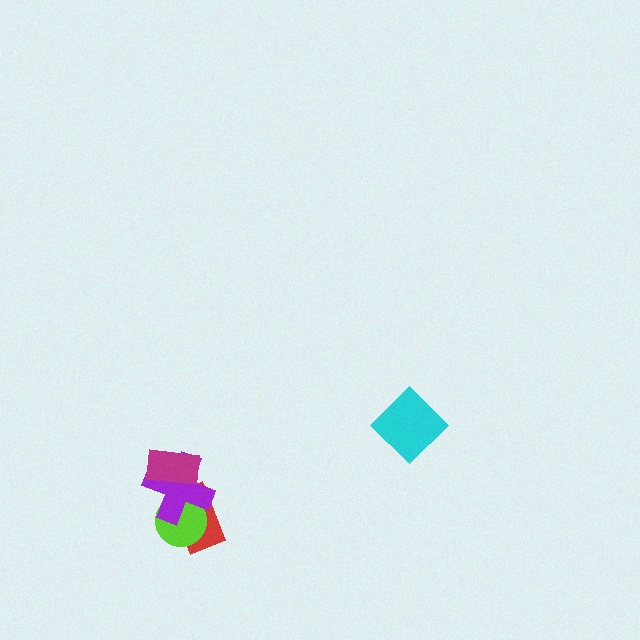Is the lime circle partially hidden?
Yes, it is partially covered by another shape.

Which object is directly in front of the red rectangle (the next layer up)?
The lime circle is directly in front of the red rectangle.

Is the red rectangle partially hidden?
Yes, it is partially covered by another shape.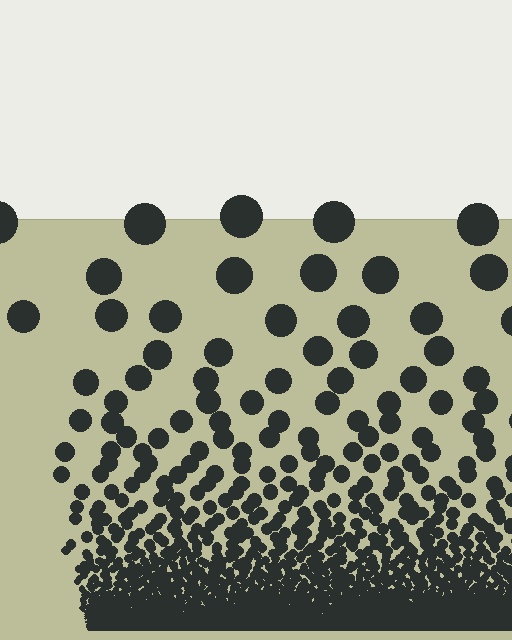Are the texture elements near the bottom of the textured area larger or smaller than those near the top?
Smaller. The gradient is inverted — elements near the bottom are smaller and denser.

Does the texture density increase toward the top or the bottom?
Density increases toward the bottom.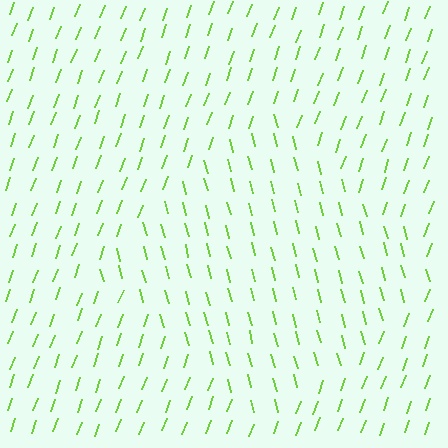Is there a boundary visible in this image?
Yes, there is a texture boundary formed by a change in line orientation.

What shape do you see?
I see a diamond.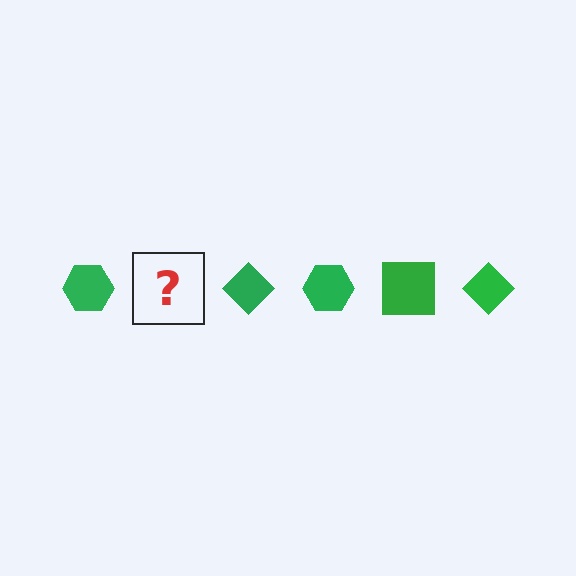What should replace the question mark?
The question mark should be replaced with a green square.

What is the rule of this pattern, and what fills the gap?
The rule is that the pattern cycles through hexagon, square, diamond shapes in green. The gap should be filled with a green square.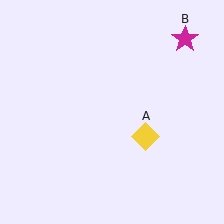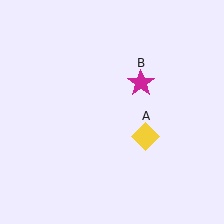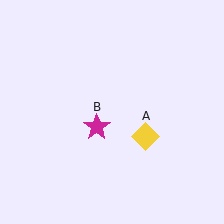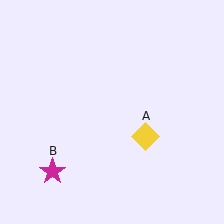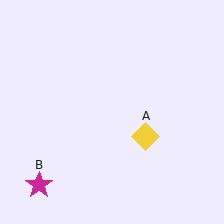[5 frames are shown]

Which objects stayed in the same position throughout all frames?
Yellow diamond (object A) remained stationary.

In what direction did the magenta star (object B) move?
The magenta star (object B) moved down and to the left.